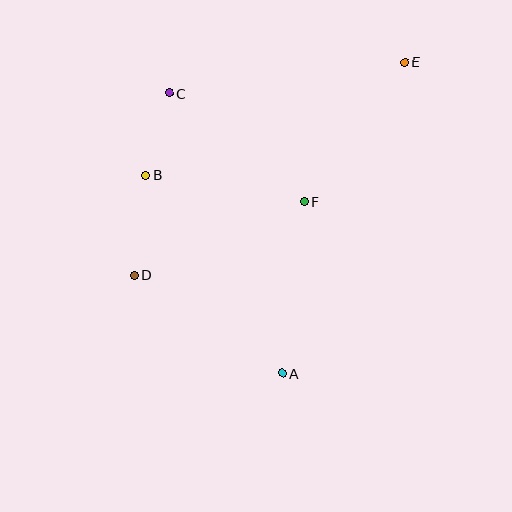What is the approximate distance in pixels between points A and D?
The distance between A and D is approximately 178 pixels.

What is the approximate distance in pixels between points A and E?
The distance between A and E is approximately 335 pixels.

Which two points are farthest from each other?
Points D and E are farthest from each other.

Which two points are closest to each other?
Points B and C are closest to each other.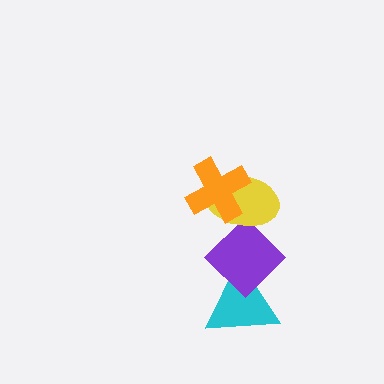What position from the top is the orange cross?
The orange cross is 1st from the top.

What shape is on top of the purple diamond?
The yellow ellipse is on top of the purple diamond.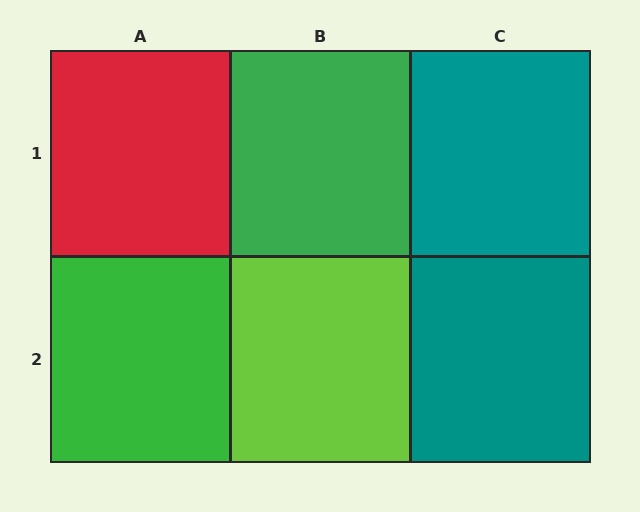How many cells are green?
2 cells are green.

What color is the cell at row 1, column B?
Green.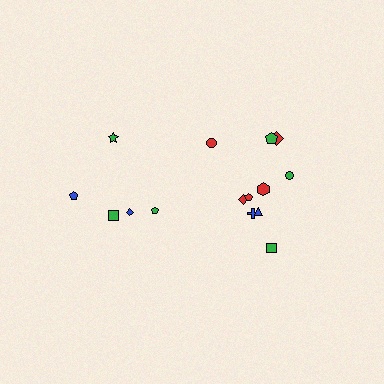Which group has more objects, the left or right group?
The right group.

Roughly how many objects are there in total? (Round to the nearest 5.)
Roughly 15 objects in total.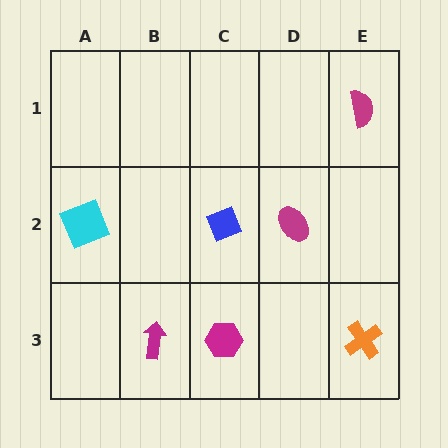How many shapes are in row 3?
3 shapes.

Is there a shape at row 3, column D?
No, that cell is empty.